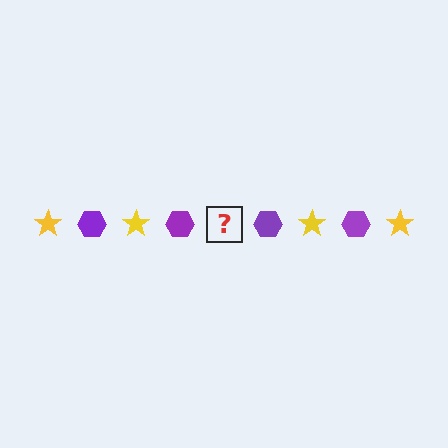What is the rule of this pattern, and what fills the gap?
The rule is that the pattern alternates between yellow star and purple hexagon. The gap should be filled with a yellow star.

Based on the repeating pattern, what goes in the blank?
The blank should be a yellow star.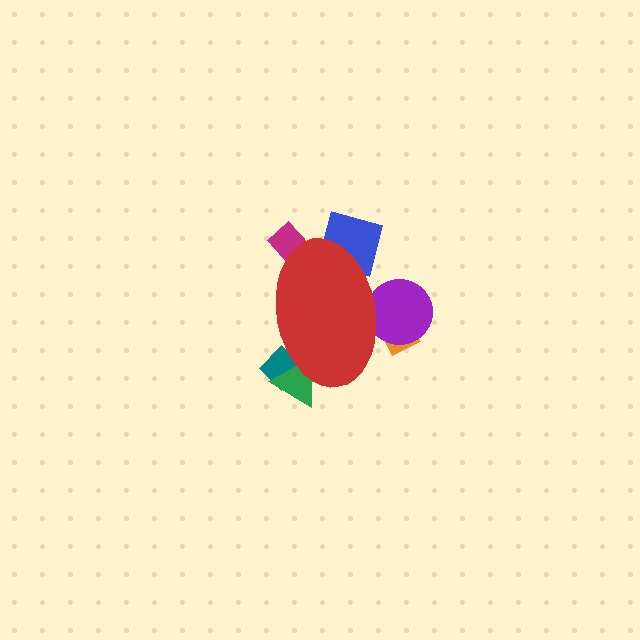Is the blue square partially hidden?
Yes, the blue square is partially hidden behind the red ellipse.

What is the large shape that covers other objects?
A red ellipse.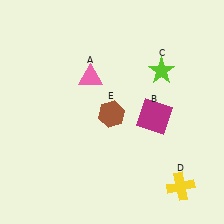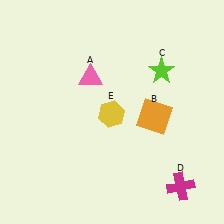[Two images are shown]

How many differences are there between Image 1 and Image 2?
There are 3 differences between the two images.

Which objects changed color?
B changed from magenta to orange. D changed from yellow to magenta. E changed from brown to yellow.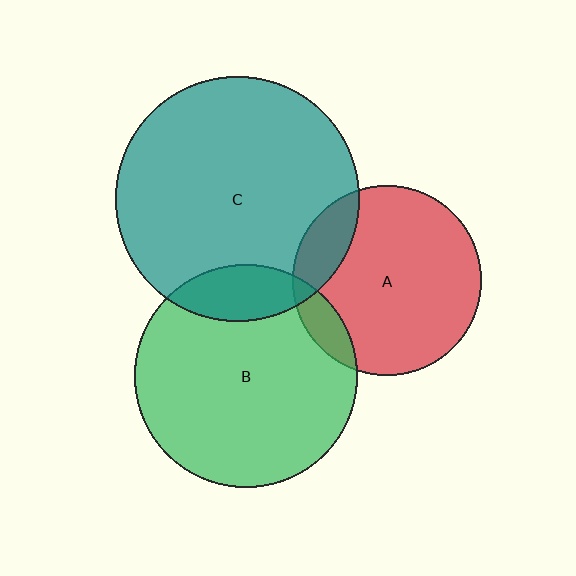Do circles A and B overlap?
Yes.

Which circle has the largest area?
Circle C (teal).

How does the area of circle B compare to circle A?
Approximately 1.4 times.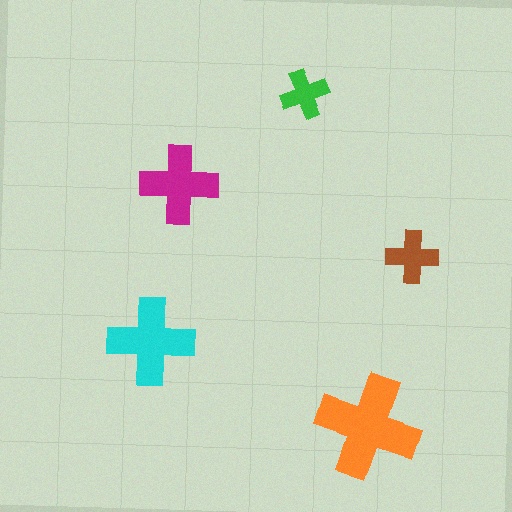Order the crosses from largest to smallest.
the orange one, the cyan one, the magenta one, the brown one, the green one.